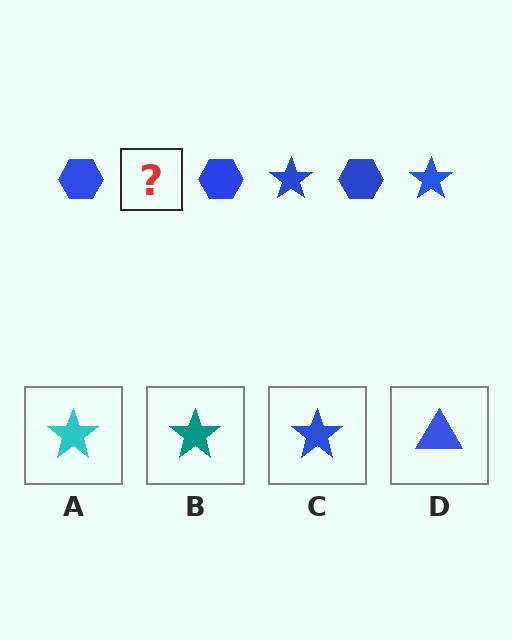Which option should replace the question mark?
Option C.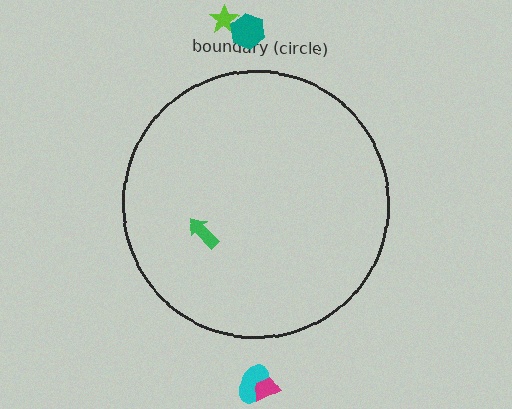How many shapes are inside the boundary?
1 inside, 4 outside.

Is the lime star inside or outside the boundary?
Outside.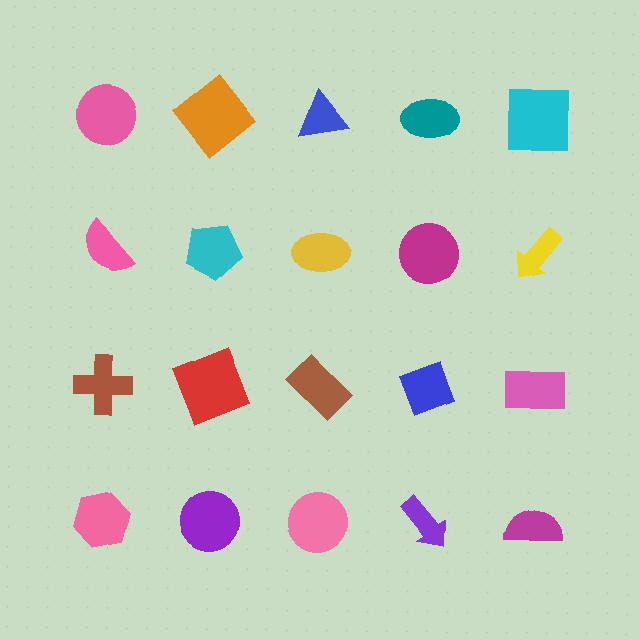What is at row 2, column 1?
A pink semicircle.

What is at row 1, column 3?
A blue triangle.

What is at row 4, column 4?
A purple arrow.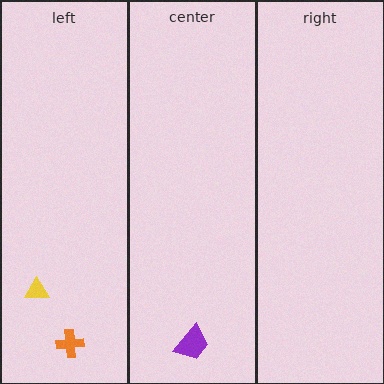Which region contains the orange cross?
The left region.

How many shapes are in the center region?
1.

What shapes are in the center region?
The purple trapezoid.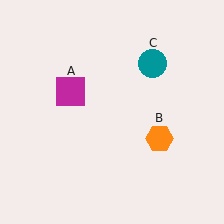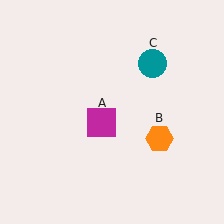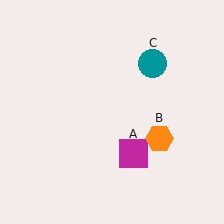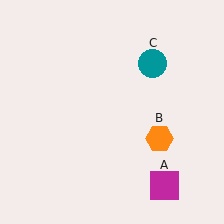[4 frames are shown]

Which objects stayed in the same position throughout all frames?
Orange hexagon (object B) and teal circle (object C) remained stationary.